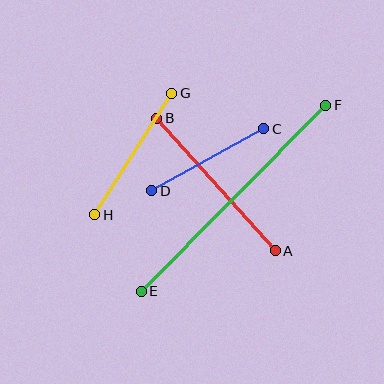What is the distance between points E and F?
The distance is approximately 262 pixels.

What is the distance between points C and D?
The distance is approximately 128 pixels.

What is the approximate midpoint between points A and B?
The midpoint is at approximately (216, 185) pixels.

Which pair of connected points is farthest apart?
Points E and F are farthest apart.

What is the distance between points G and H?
The distance is approximately 144 pixels.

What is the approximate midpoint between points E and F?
The midpoint is at approximately (234, 198) pixels.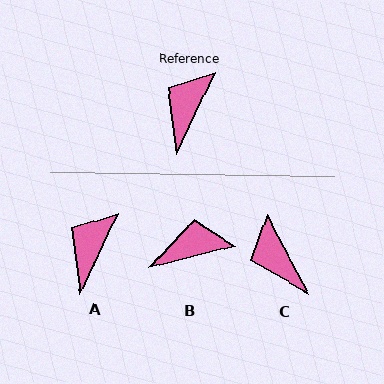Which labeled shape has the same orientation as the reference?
A.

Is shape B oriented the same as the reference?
No, it is off by about 50 degrees.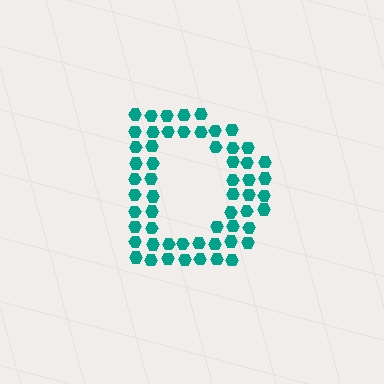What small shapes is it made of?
It is made of small hexagons.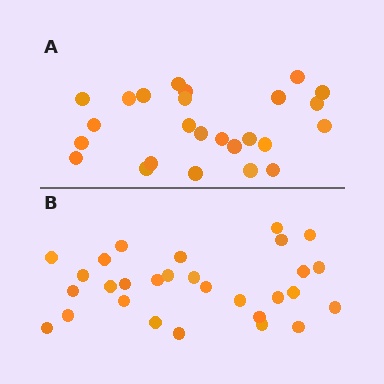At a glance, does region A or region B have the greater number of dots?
Region B (the bottom region) has more dots.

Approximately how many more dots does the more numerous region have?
Region B has about 4 more dots than region A.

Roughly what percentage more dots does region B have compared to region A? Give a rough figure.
About 15% more.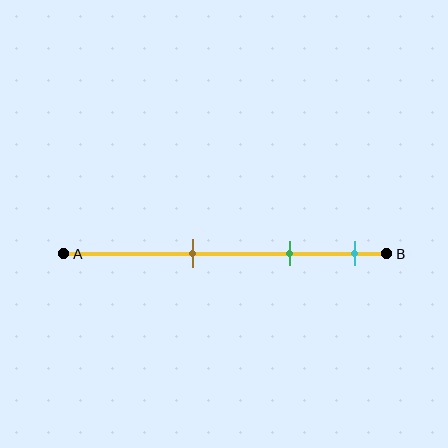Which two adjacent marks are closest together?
The green and cyan marks are the closest adjacent pair.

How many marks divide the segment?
There are 3 marks dividing the segment.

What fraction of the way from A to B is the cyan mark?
The cyan mark is approximately 90% (0.9) of the way from A to B.